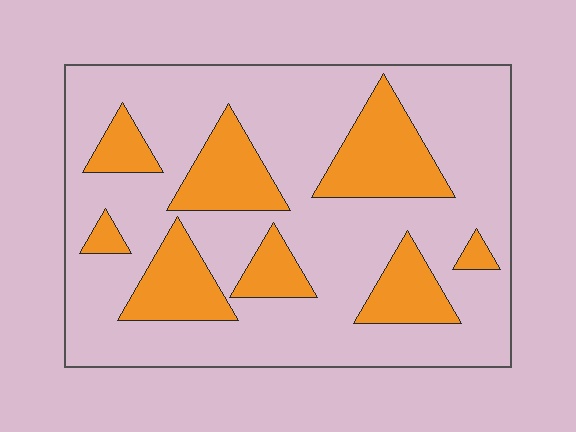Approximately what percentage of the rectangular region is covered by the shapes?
Approximately 25%.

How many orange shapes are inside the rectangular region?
8.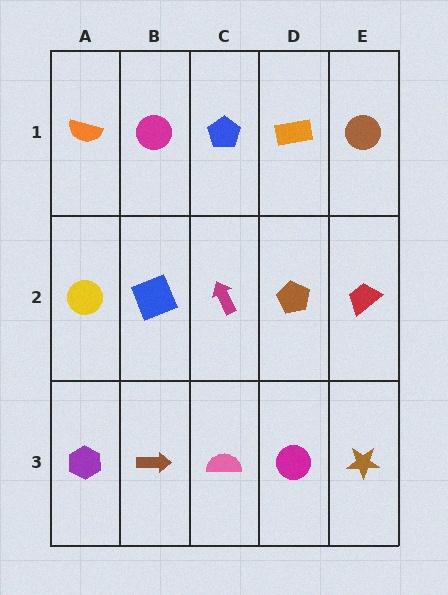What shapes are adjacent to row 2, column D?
An orange rectangle (row 1, column D), a magenta circle (row 3, column D), a magenta arrow (row 2, column C), a red trapezoid (row 2, column E).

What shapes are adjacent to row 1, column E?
A red trapezoid (row 2, column E), an orange rectangle (row 1, column D).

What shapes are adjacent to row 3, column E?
A red trapezoid (row 2, column E), a magenta circle (row 3, column D).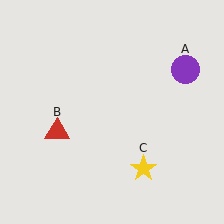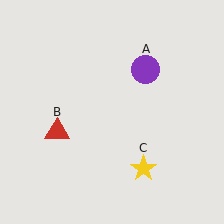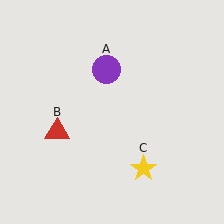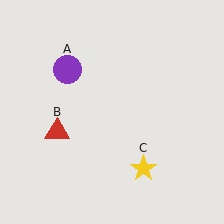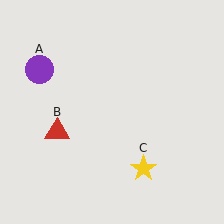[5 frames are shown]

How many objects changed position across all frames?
1 object changed position: purple circle (object A).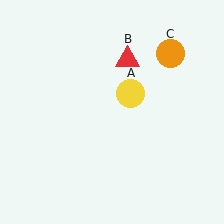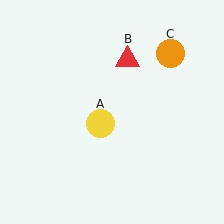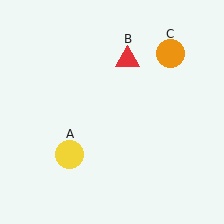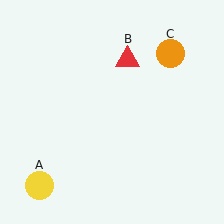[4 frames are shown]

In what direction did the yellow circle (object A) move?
The yellow circle (object A) moved down and to the left.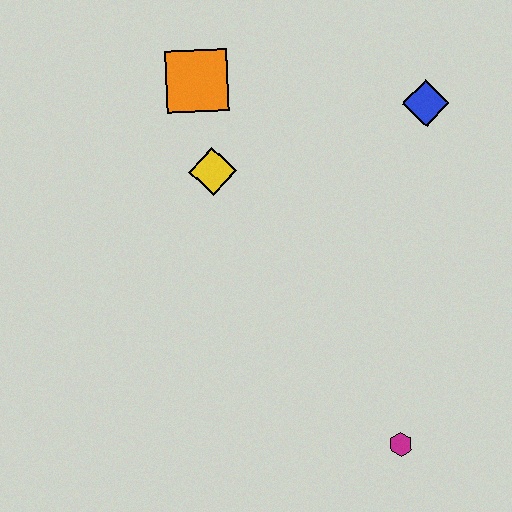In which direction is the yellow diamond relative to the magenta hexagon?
The yellow diamond is above the magenta hexagon.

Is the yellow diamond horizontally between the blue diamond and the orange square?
Yes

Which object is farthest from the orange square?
The magenta hexagon is farthest from the orange square.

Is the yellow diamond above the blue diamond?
No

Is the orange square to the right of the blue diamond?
No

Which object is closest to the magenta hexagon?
The yellow diamond is closest to the magenta hexagon.